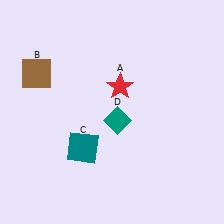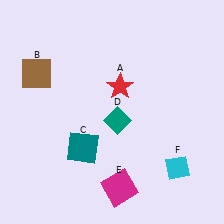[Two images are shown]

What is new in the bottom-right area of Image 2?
A cyan diamond (F) was added in the bottom-right area of Image 2.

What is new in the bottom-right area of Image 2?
A magenta square (E) was added in the bottom-right area of Image 2.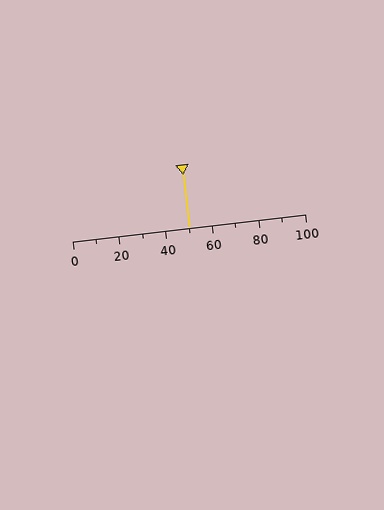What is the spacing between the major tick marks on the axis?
The major ticks are spaced 20 apart.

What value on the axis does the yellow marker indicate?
The marker indicates approximately 50.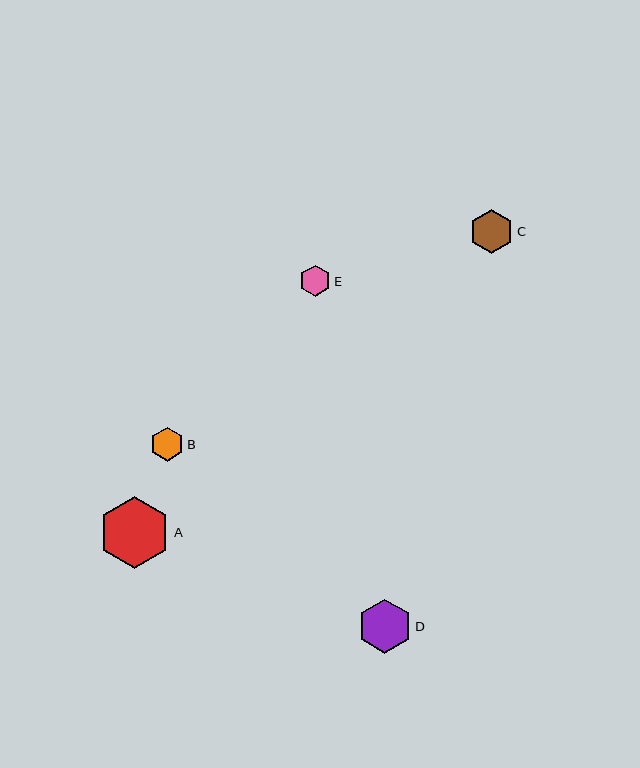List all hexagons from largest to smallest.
From largest to smallest: A, D, C, B, E.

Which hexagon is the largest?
Hexagon A is the largest with a size of approximately 72 pixels.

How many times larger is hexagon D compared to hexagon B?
Hexagon D is approximately 1.6 times the size of hexagon B.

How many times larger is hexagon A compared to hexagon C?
Hexagon A is approximately 1.6 times the size of hexagon C.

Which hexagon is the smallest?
Hexagon E is the smallest with a size of approximately 31 pixels.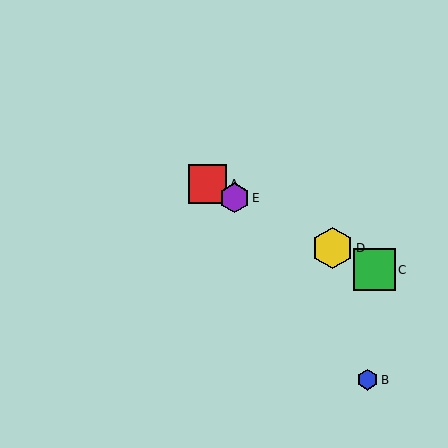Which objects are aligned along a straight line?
Objects A, C, D, E are aligned along a straight line.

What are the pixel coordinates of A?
Object A is at (207, 184).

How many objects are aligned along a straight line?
4 objects (A, C, D, E) are aligned along a straight line.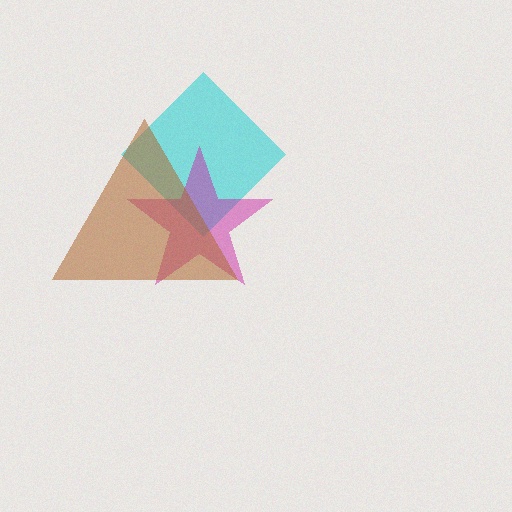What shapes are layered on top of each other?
The layered shapes are: a cyan diamond, a magenta star, a brown triangle.